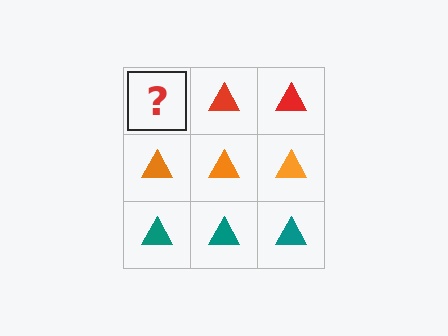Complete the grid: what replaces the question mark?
The question mark should be replaced with a red triangle.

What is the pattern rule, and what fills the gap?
The rule is that each row has a consistent color. The gap should be filled with a red triangle.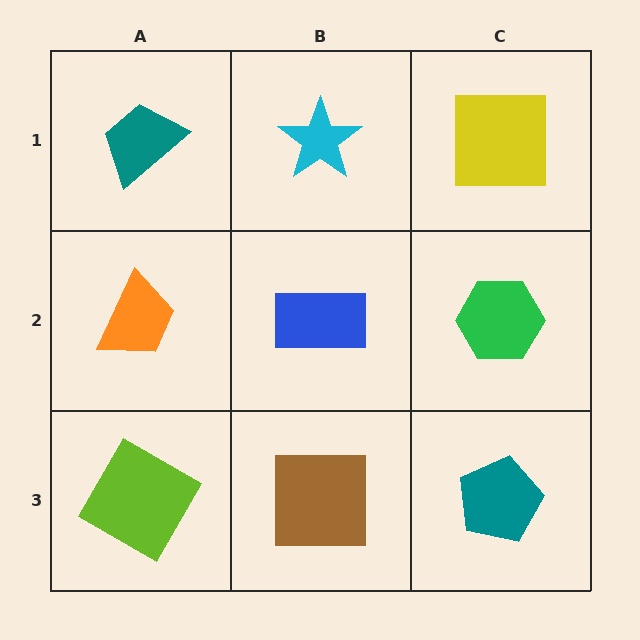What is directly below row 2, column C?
A teal pentagon.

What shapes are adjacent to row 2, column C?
A yellow square (row 1, column C), a teal pentagon (row 3, column C), a blue rectangle (row 2, column B).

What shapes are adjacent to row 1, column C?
A green hexagon (row 2, column C), a cyan star (row 1, column B).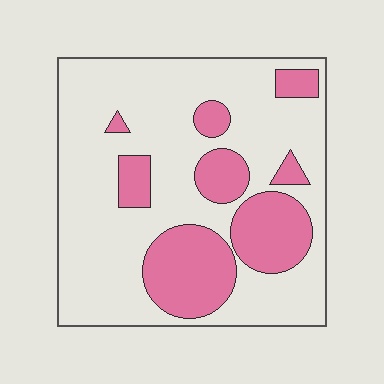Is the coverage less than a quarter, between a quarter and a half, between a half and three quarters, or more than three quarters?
Between a quarter and a half.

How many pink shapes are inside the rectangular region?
8.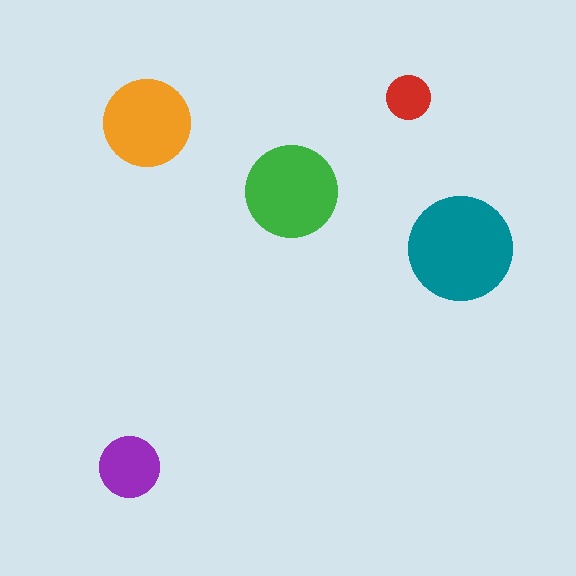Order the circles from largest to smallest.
the teal one, the green one, the orange one, the purple one, the red one.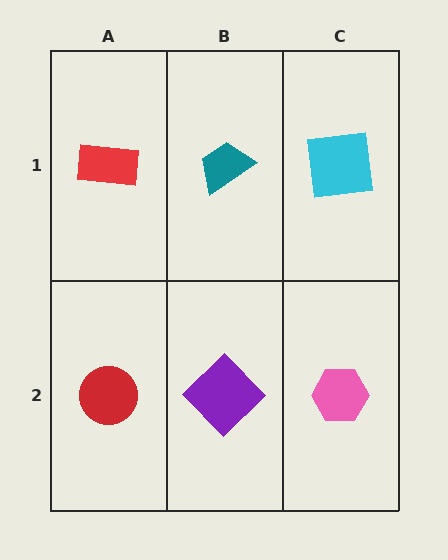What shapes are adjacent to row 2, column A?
A red rectangle (row 1, column A), a purple diamond (row 2, column B).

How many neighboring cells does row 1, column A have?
2.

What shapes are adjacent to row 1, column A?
A red circle (row 2, column A), a teal trapezoid (row 1, column B).